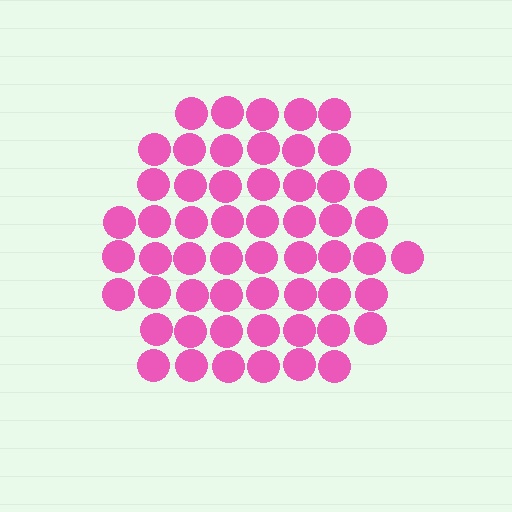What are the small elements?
The small elements are circles.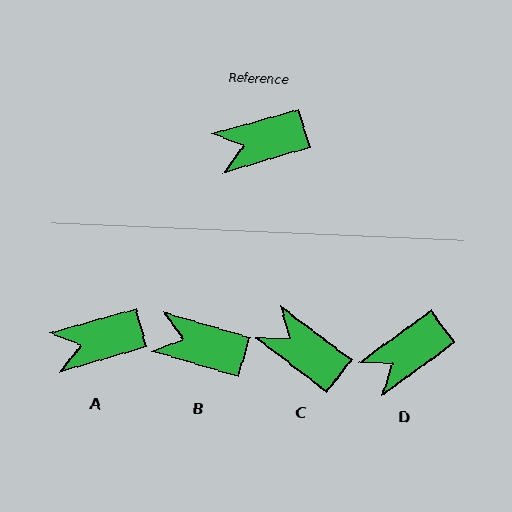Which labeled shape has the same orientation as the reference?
A.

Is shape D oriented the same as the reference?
No, it is off by about 20 degrees.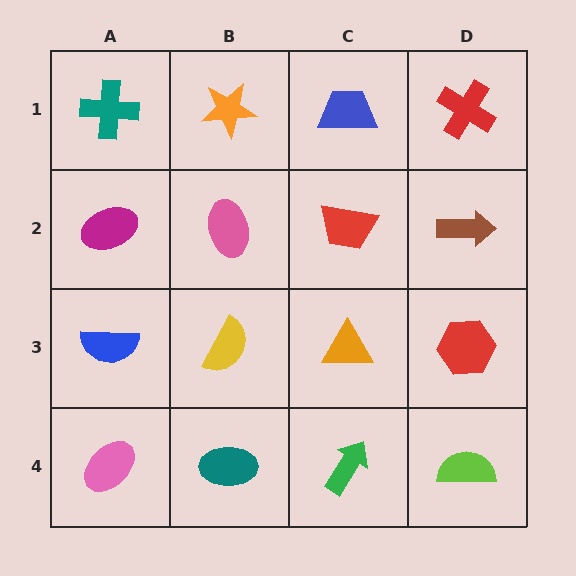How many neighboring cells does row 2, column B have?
4.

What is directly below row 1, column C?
A red trapezoid.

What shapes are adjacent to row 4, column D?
A red hexagon (row 3, column D), a green arrow (row 4, column C).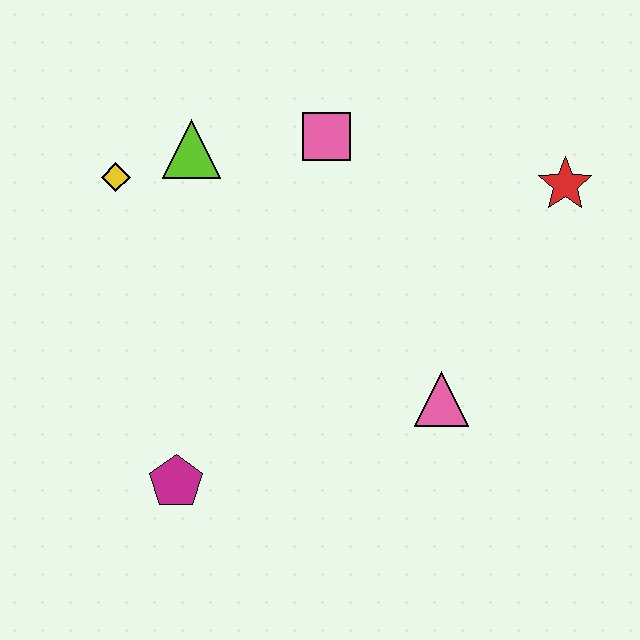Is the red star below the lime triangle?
Yes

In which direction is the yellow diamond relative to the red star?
The yellow diamond is to the left of the red star.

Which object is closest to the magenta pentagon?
The pink triangle is closest to the magenta pentagon.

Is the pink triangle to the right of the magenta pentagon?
Yes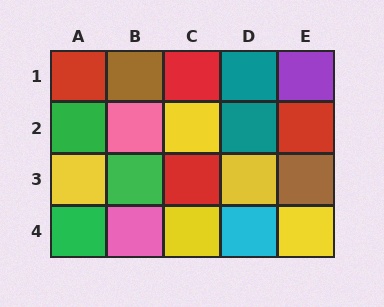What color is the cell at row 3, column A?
Yellow.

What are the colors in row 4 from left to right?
Green, pink, yellow, cyan, yellow.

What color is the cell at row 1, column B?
Brown.